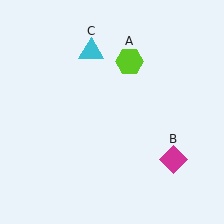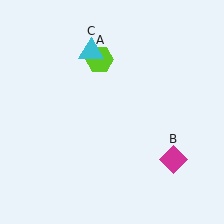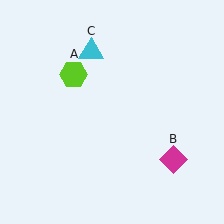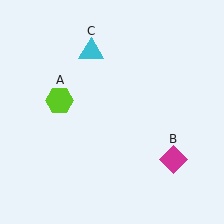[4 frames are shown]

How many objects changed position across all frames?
1 object changed position: lime hexagon (object A).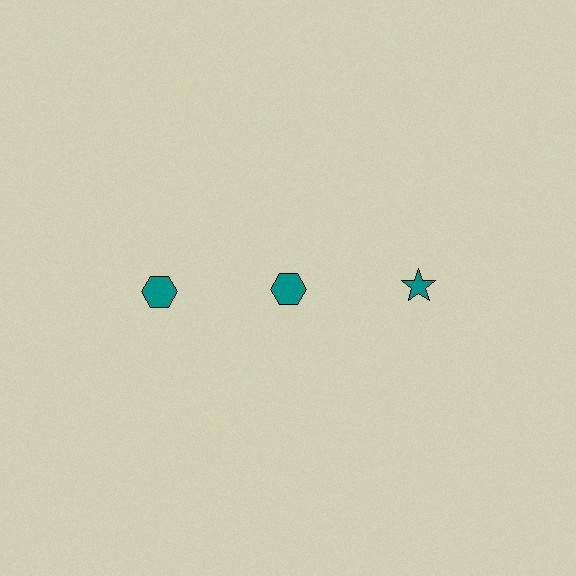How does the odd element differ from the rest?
It has a different shape: star instead of hexagon.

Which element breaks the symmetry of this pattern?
The teal star in the top row, center column breaks the symmetry. All other shapes are teal hexagons.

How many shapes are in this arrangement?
There are 3 shapes arranged in a grid pattern.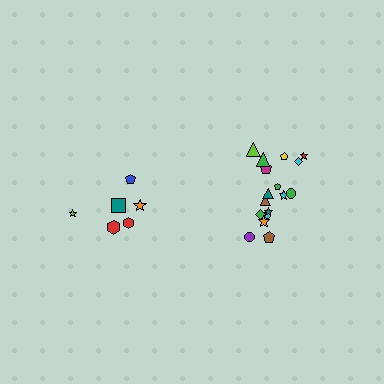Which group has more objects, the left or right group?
The right group.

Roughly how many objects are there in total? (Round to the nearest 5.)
Roughly 25 objects in total.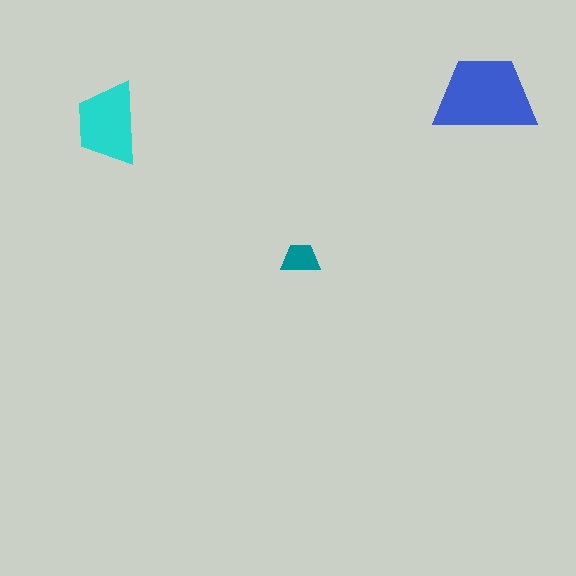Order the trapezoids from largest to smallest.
the blue one, the cyan one, the teal one.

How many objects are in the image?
There are 3 objects in the image.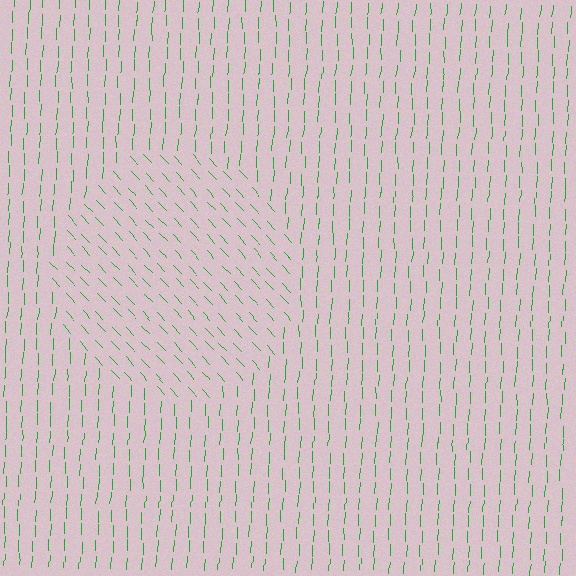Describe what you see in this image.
The image is filled with small green line segments. A circle region in the image has lines oriented differently from the surrounding lines, creating a visible texture boundary.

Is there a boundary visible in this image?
Yes, there is a texture boundary formed by a change in line orientation.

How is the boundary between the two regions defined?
The boundary is defined purely by a change in line orientation (approximately 45 degrees difference). All lines are the same color and thickness.